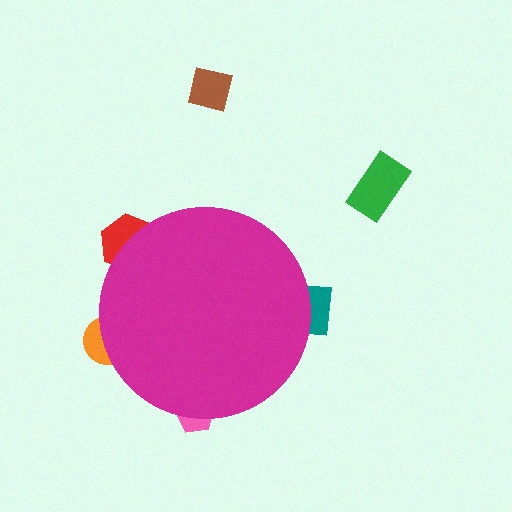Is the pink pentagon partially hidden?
Yes, the pink pentagon is partially hidden behind the magenta circle.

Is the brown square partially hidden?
No, the brown square is fully visible.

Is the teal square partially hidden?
Yes, the teal square is partially hidden behind the magenta circle.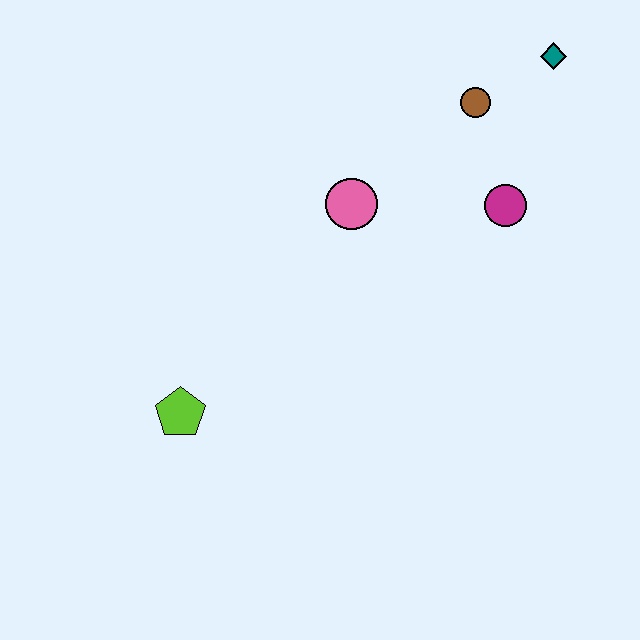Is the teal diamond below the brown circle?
No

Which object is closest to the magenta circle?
The brown circle is closest to the magenta circle.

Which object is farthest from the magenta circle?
The lime pentagon is farthest from the magenta circle.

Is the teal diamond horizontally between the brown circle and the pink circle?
No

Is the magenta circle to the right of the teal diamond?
No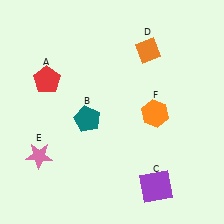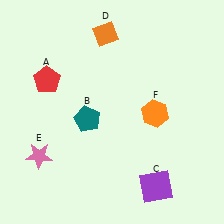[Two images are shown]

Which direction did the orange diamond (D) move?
The orange diamond (D) moved left.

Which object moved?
The orange diamond (D) moved left.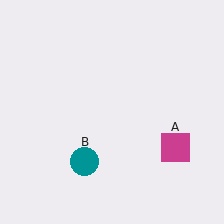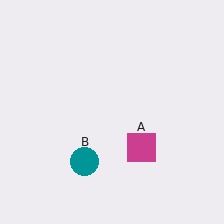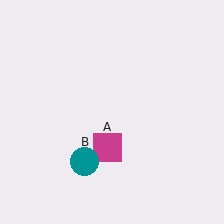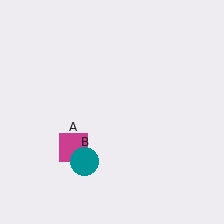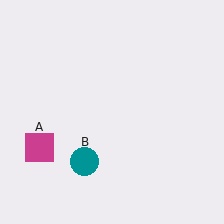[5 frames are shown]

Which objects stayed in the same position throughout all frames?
Teal circle (object B) remained stationary.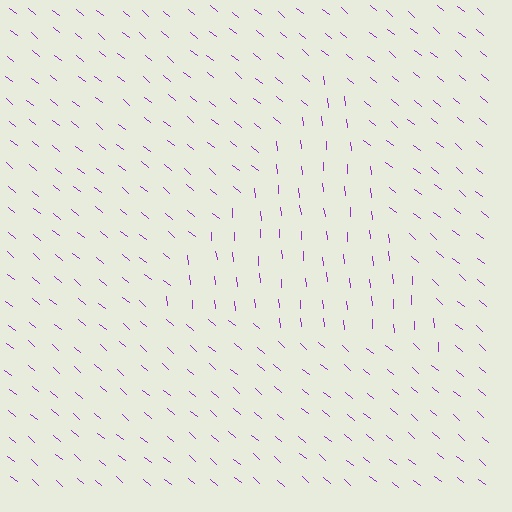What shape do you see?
I see a triangle.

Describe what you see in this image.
The image is filled with small purple line segments. A triangle region in the image has lines oriented differently from the surrounding lines, creating a visible texture boundary.